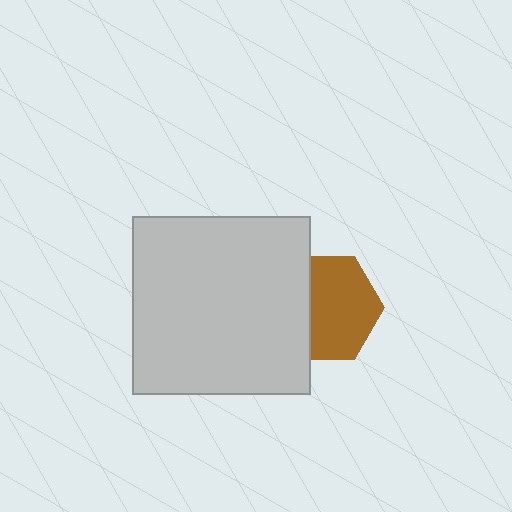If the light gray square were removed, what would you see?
You would see the complete brown hexagon.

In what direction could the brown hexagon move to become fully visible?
The brown hexagon could move right. That would shift it out from behind the light gray square entirely.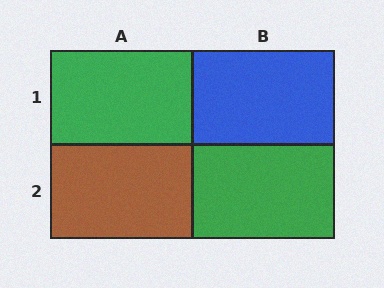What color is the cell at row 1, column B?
Blue.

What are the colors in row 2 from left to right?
Brown, green.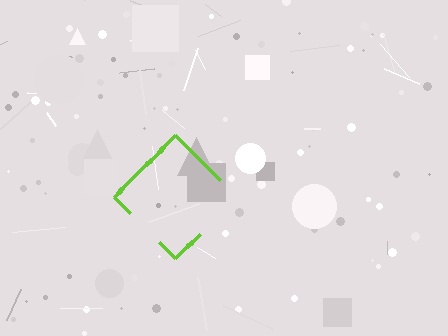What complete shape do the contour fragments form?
The contour fragments form a diamond.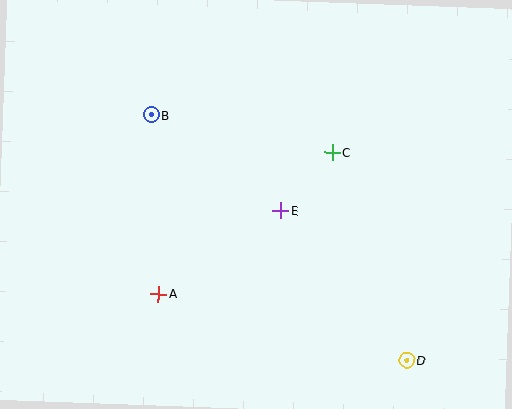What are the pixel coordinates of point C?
Point C is at (332, 152).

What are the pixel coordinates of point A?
Point A is at (159, 294).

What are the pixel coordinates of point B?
Point B is at (151, 115).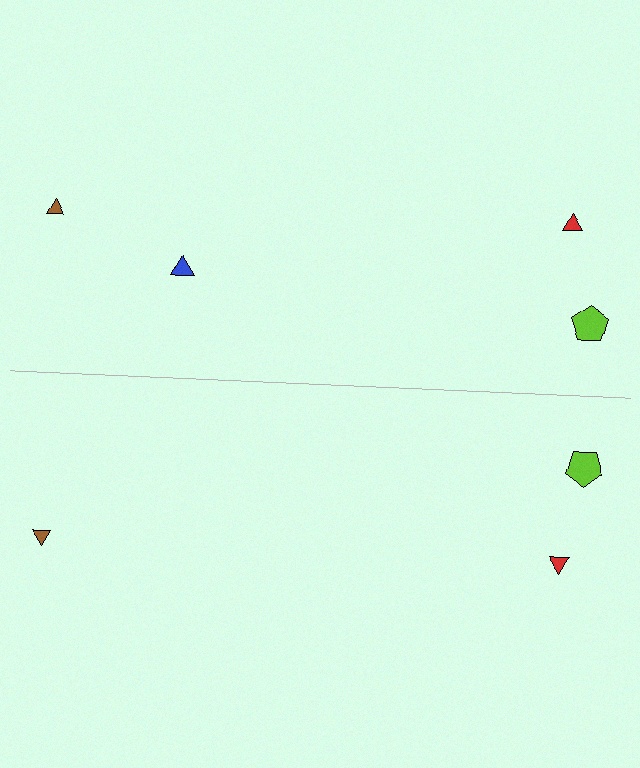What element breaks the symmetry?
A blue triangle is missing from the bottom side.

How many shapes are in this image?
There are 7 shapes in this image.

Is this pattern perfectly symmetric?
No, the pattern is not perfectly symmetric. A blue triangle is missing from the bottom side.